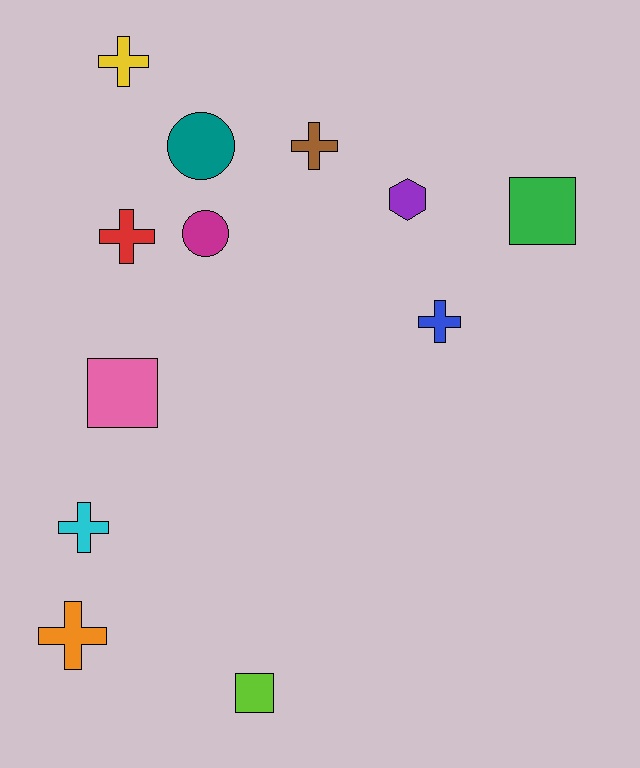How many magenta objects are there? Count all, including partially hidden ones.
There is 1 magenta object.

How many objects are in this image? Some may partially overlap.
There are 12 objects.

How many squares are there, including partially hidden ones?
There are 3 squares.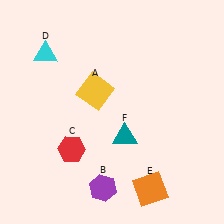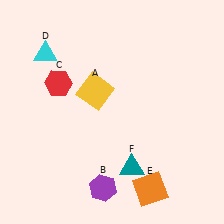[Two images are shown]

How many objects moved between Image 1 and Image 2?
2 objects moved between the two images.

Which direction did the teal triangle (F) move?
The teal triangle (F) moved down.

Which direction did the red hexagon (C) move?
The red hexagon (C) moved up.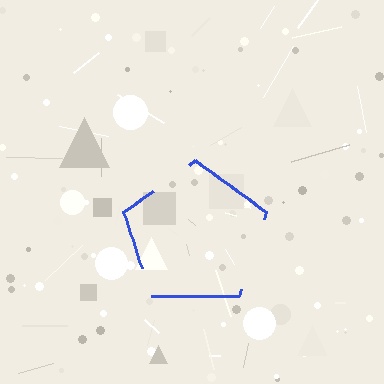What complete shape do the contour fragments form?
The contour fragments form a pentagon.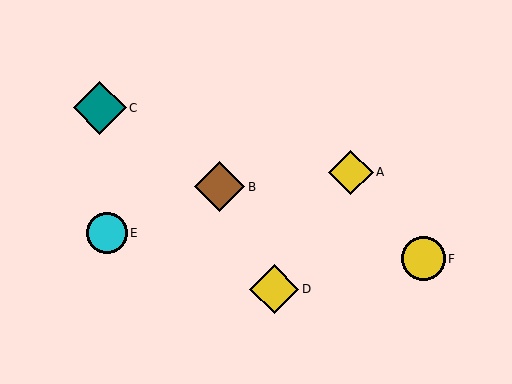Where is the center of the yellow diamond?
The center of the yellow diamond is at (274, 289).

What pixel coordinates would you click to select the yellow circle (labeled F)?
Click at (424, 259) to select the yellow circle F.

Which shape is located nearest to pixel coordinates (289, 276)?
The yellow diamond (labeled D) at (274, 289) is nearest to that location.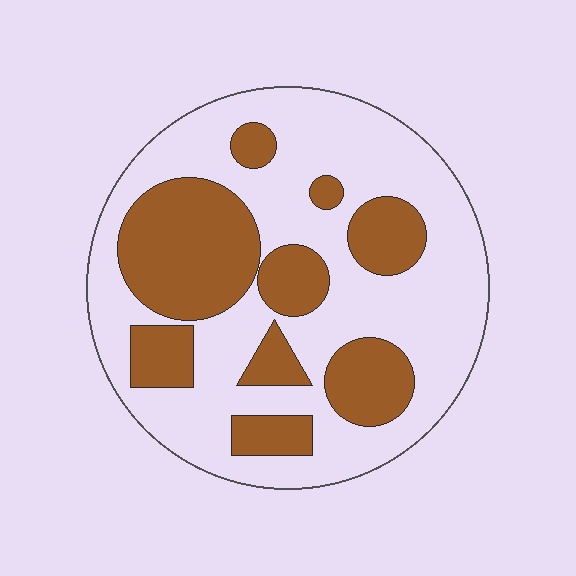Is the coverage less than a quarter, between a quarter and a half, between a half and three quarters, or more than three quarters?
Between a quarter and a half.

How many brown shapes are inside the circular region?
9.